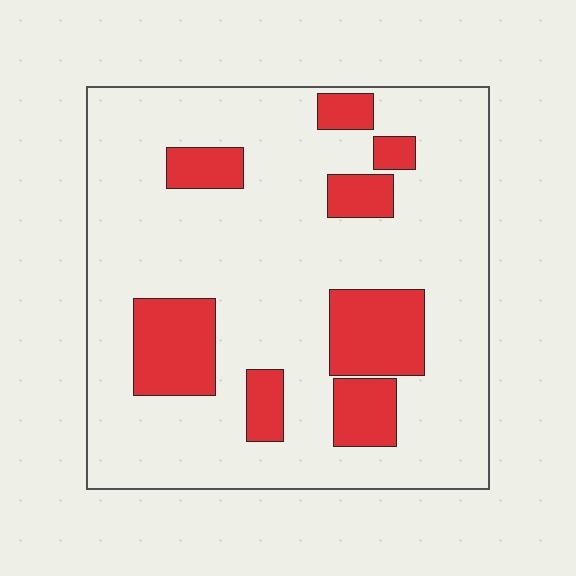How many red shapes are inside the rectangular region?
8.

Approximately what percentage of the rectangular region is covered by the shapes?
Approximately 20%.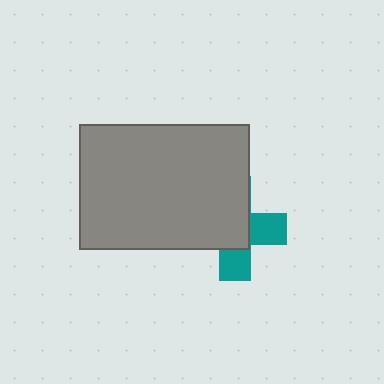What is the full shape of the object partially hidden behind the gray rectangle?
The partially hidden object is a teal cross.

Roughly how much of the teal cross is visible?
A small part of it is visible (roughly 40%).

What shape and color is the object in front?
The object in front is a gray rectangle.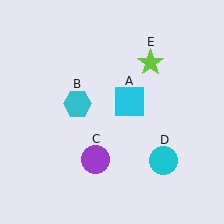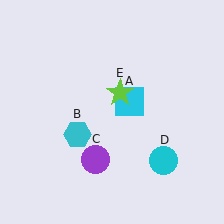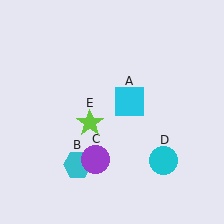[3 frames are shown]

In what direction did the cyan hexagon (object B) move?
The cyan hexagon (object B) moved down.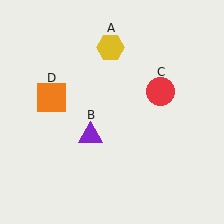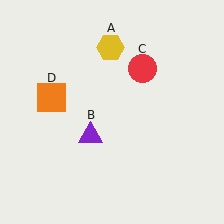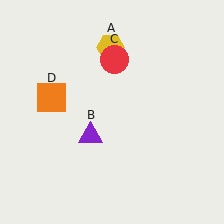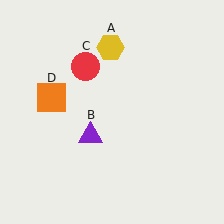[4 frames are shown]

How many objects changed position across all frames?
1 object changed position: red circle (object C).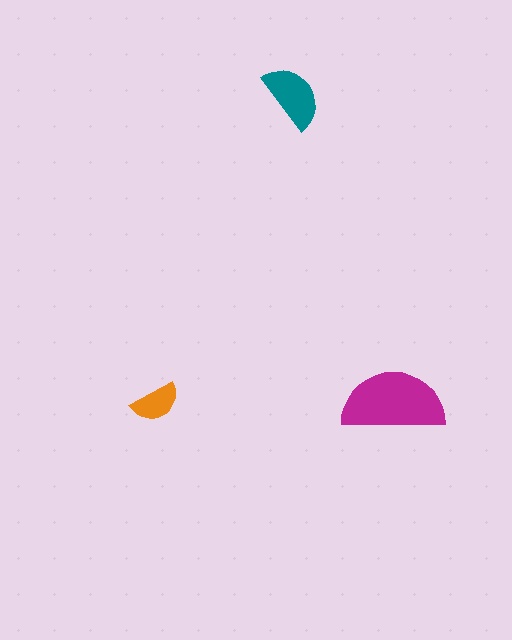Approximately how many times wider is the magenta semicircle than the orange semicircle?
About 2 times wider.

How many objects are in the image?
There are 3 objects in the image.